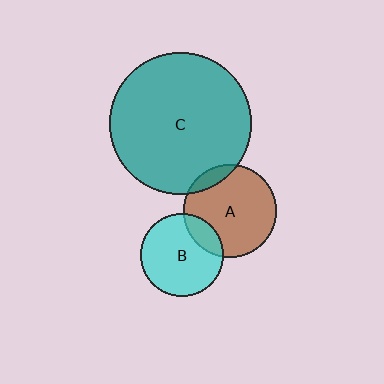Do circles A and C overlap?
Yes.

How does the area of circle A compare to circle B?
Approximately 1.3 times.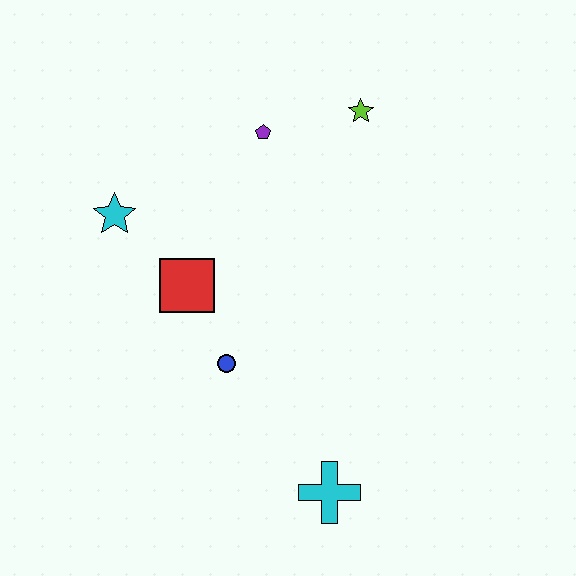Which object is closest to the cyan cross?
The blue circle is closest to the cyan cross.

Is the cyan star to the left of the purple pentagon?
Yes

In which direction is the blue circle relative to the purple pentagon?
The blue circle is below the purple pentagon.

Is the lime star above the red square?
Yes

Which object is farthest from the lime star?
The cyan cross is farthest from the lime star.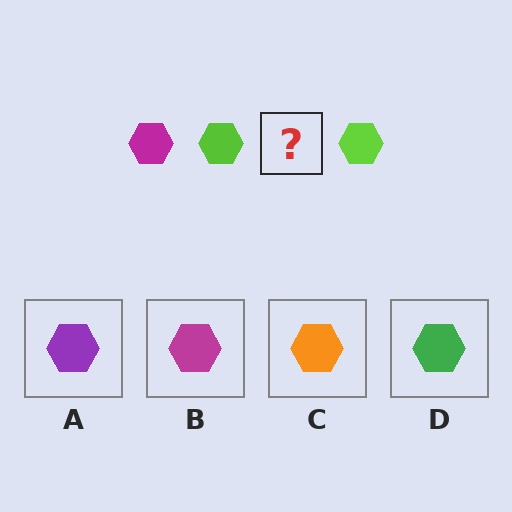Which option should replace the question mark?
Option B.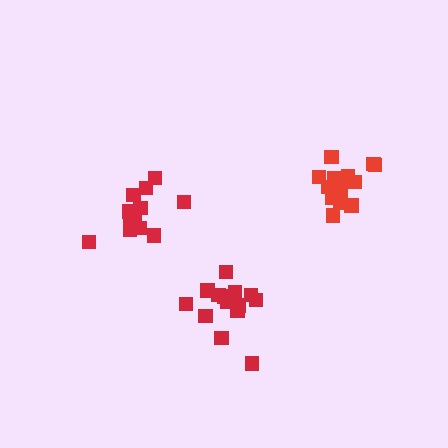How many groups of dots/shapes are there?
There are 3 groups.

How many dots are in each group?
Group 1: 15 dots, Group 2: 13 dots, Group 3: 13 dots (41 total).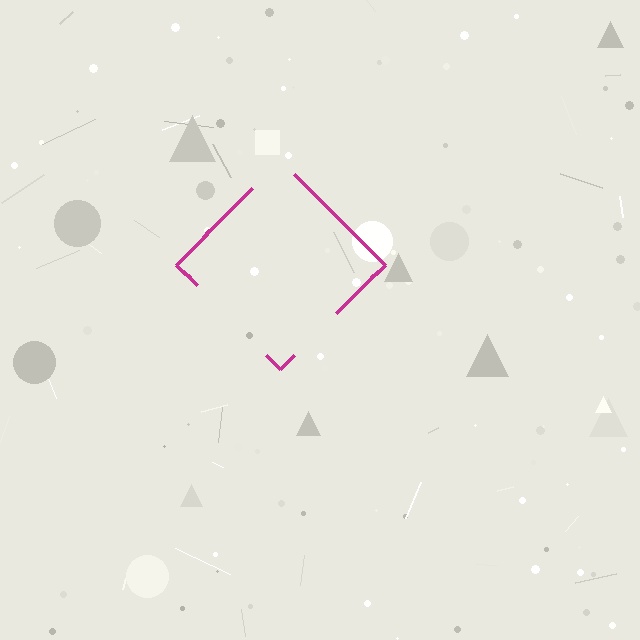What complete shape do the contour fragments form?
The contour fragments form a diamond.